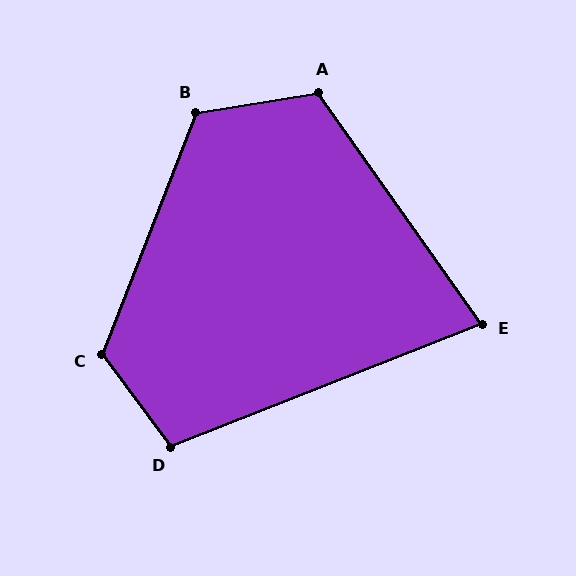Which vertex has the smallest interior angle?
E, at approximately 76 degrees.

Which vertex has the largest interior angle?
C, at approximately 122 degrees.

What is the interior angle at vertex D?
Approximately 105 degrees (obtuse).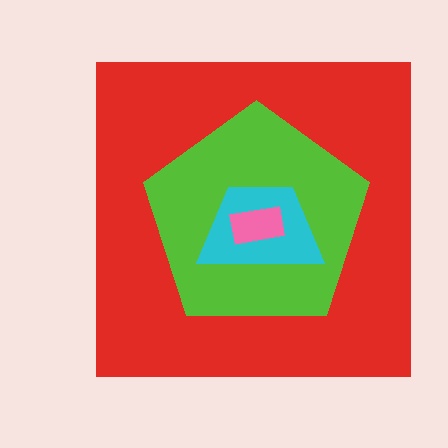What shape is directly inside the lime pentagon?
The cyan trapezoid.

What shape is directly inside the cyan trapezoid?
The pink rectangle.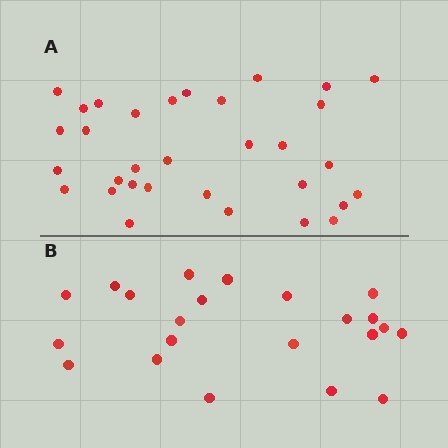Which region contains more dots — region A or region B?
Region A (the top region) has more dots.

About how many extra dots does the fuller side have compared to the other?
Region A has roughly 10 or so more dots than region B.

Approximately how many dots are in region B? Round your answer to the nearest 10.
About 20 dots. (The exact count is 22, which rounds to 20.)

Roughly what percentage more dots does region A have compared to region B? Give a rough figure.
About 45% more.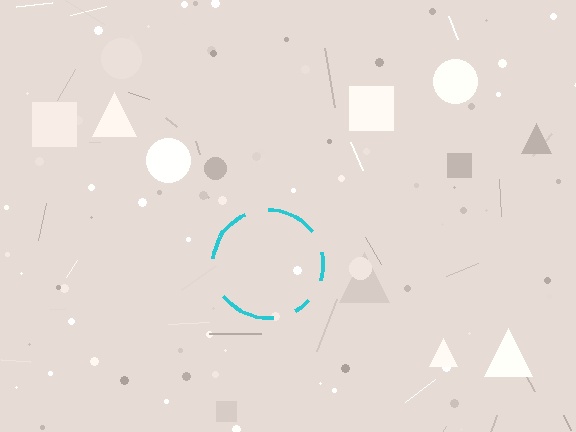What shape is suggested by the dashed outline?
The dashed outline suggests a circle.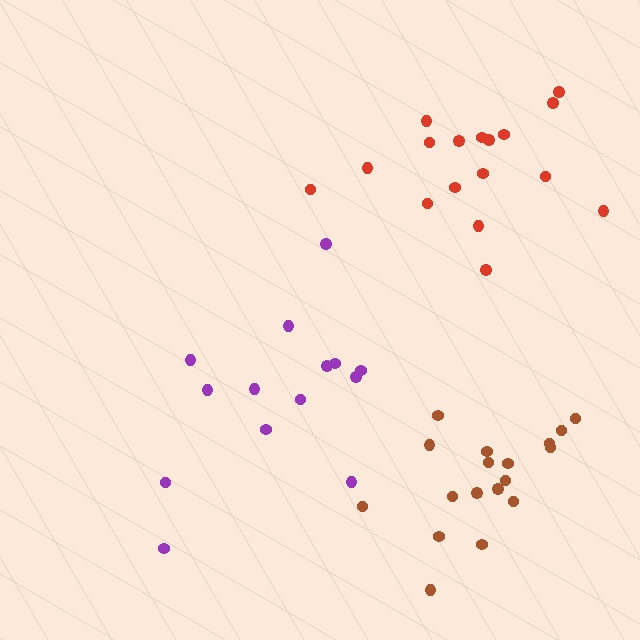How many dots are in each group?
Group 1: 17 dots, Group 2: 14 dots, Group 3: 18 dots (49 total).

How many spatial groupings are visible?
There are 3 spatial groupings.